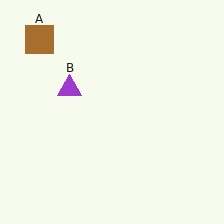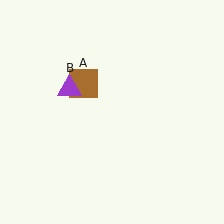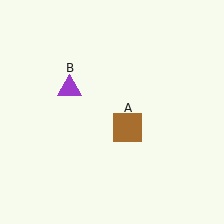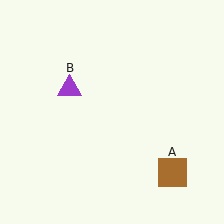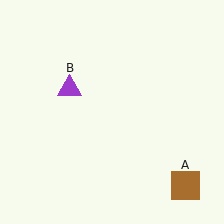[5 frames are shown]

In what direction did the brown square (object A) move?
The brown square (object A) moved down and to the right.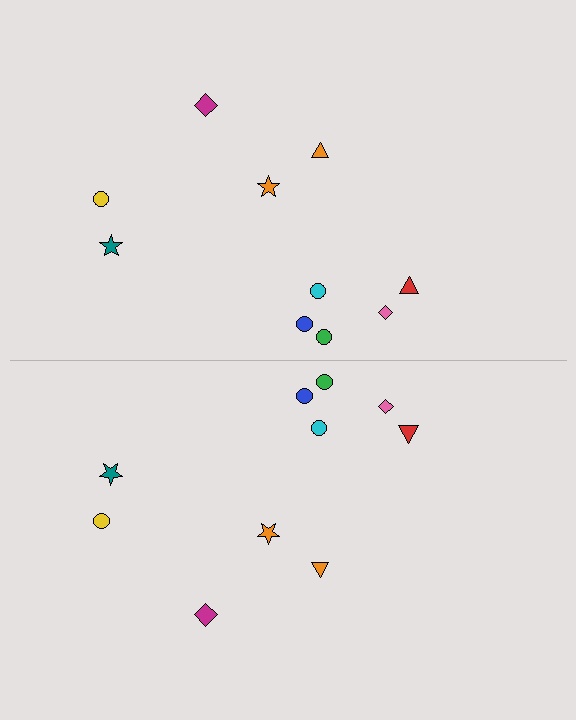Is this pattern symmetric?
Yes, this pattern has bilateral (reflection) symmetry.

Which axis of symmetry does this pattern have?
The pattern has a horizontal axis of symmetry running through the center of the image.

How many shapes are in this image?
There are 20 shapes in this image.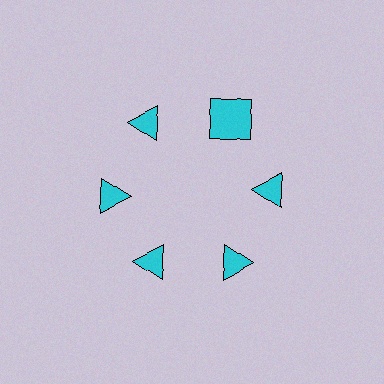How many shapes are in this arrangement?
There are 6 shapes arranged in a ring pattern.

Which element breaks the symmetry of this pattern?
The cyan square at roughly the 1 o'clock position breaks the symmetry. All other shapes are cyan triangles.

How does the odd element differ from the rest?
It has a different shape: square instead of triangle.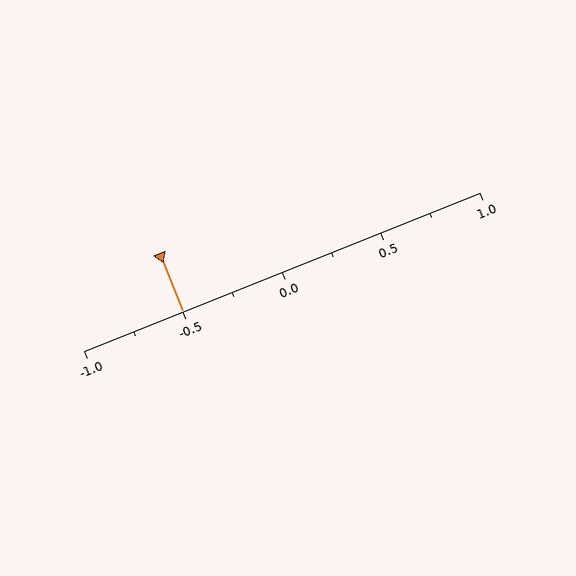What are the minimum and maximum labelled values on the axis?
The axis runs from -1.0 to 1.0.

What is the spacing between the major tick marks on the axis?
The major ticks are spaced 0.5 apart.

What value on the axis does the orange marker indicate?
The marker indicates approximately -0.5.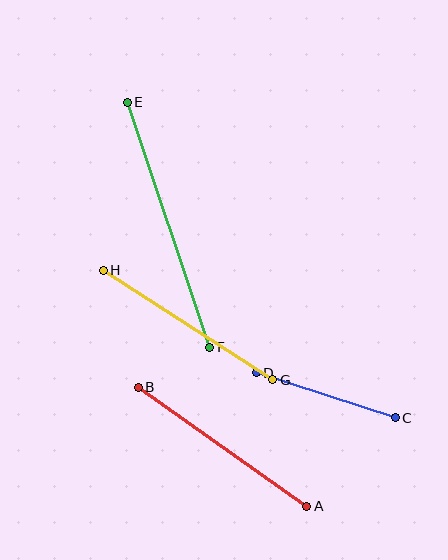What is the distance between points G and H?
The distance is approximately 202 pixels.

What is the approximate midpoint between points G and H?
The midpoint is at approximately (188, 325) pixels.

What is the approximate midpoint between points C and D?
The midpoint is at approximately (326, 395) pixels.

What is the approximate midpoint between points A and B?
The midpoint is at approximately (222, 447) pixels.